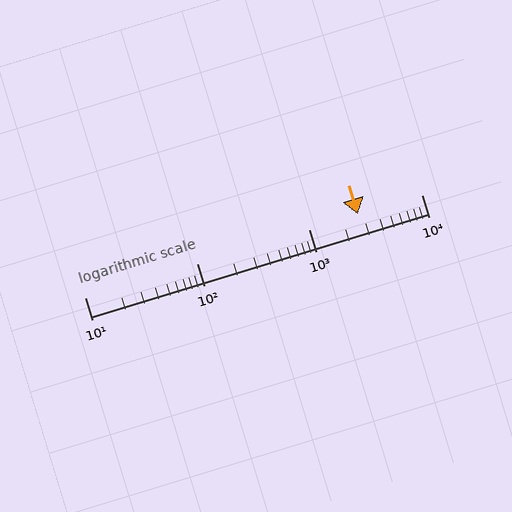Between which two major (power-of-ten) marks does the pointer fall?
The pointer is between 1000 and 10000.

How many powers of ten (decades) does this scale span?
The scale spans 3 decades, from 10 to 10000.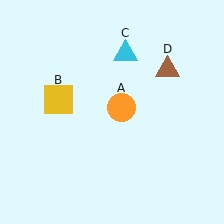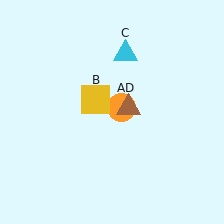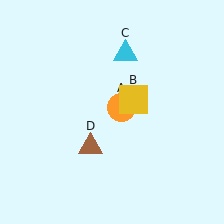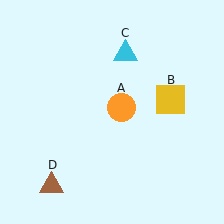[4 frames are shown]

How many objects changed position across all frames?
2 objects changed position: yellow square (object B), brown triangle (object D).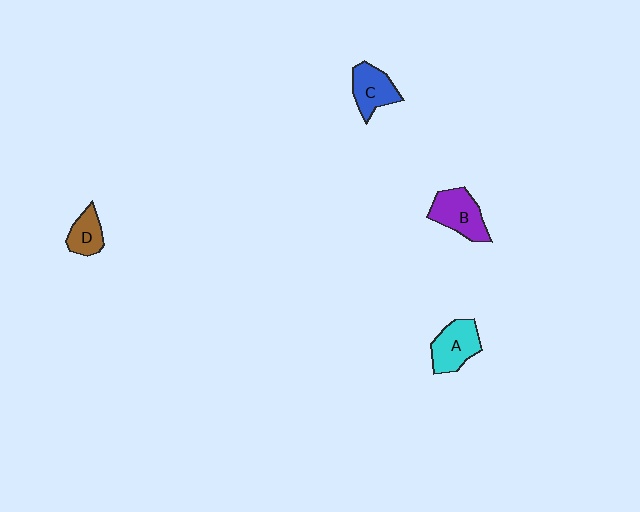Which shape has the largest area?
Shape B (purple).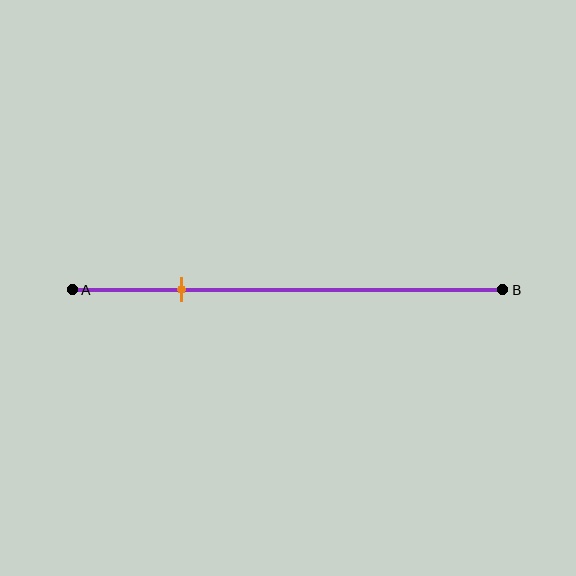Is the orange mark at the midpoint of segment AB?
No, the mark is at about 25% from A, not at the 50% midpoint.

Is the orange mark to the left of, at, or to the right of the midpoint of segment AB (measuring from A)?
The orange mark is to the left of the midpoint of segment AB.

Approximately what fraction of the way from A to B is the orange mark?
The orange mark is approximately 25% of the way from A to B.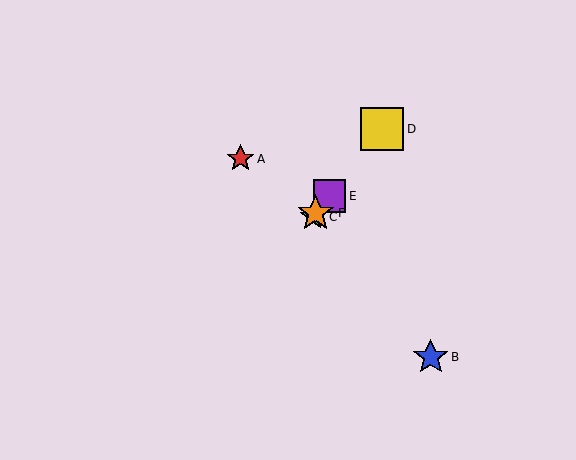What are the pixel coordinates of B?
Object B is at (431, 357).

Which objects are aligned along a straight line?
Objects C, D, E, F are aligned along a straight line.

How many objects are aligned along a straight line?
4 objects (C, D, E, F) are aligned along a straight line.